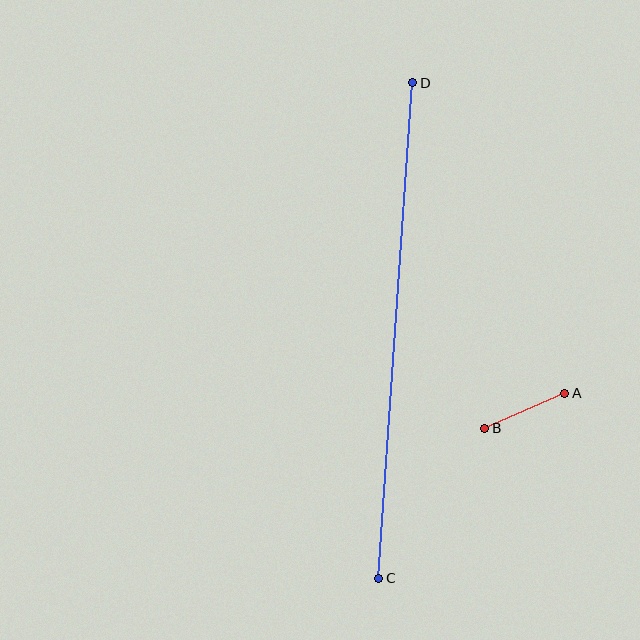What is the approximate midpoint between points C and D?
The midpoint is at approximately (396, 330) pixels.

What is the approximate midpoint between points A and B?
The midpoint is at approximately (525, 411) pixels.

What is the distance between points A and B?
The distance is approximately 87 pixels.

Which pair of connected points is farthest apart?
Points C and D are farthest apart.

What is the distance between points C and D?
The distance is approximately 497 pixels.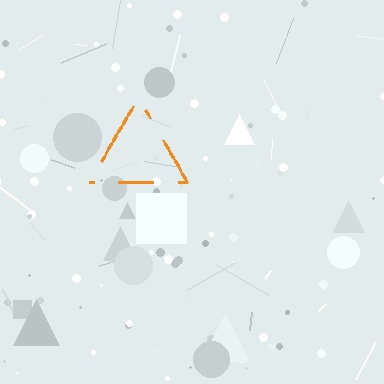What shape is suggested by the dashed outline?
The dashed outline suggests a triangle.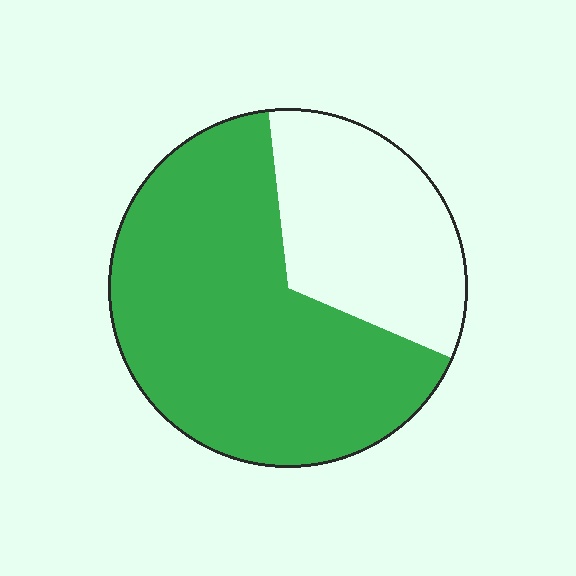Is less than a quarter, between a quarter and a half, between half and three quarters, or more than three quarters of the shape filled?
Between half and three quarters.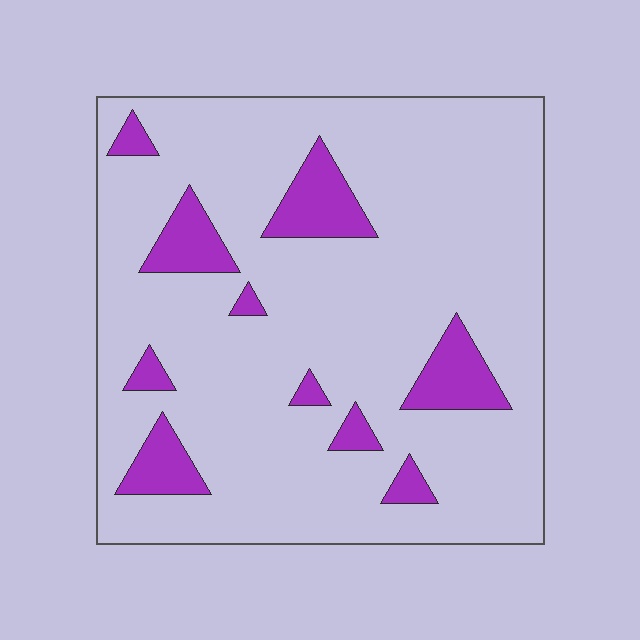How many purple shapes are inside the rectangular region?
10.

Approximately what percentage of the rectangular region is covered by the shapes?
Approximately 15%.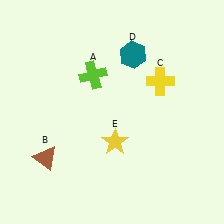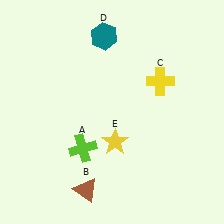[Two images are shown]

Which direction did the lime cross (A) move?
The lime cross (A) moved down.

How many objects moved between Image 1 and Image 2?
3 objects moved between the two images.